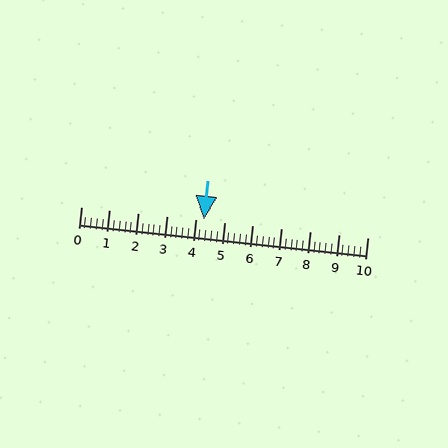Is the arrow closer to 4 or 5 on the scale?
The arrow is closer to 4.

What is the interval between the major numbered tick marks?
The major tick marks are spaced 1 units apart.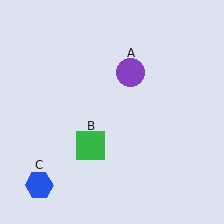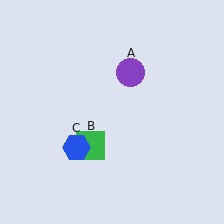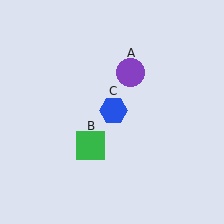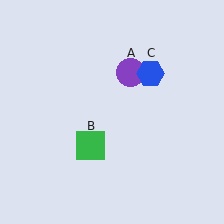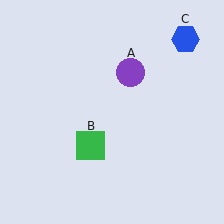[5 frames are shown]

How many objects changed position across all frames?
1 object changed position: blue hexagon (object C).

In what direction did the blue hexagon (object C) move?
The blue hexagon (object C) moved up and to the right.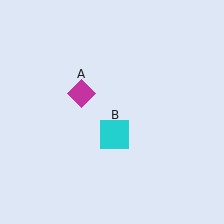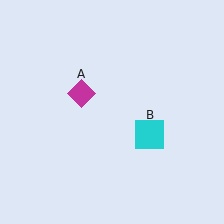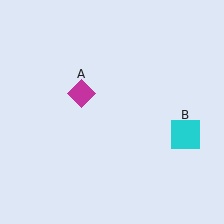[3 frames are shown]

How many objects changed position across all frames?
1 object changed position: cyan square (object B).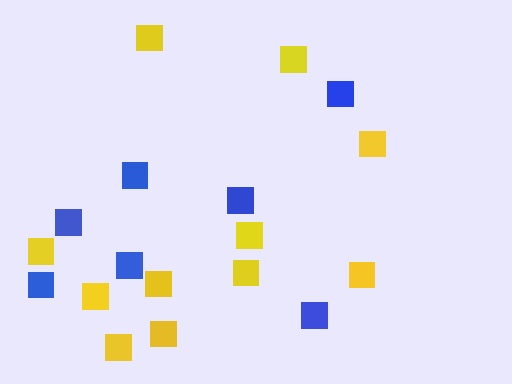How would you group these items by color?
There are 2 groups: one group of blue squares (7) and one group of yellow squares (11).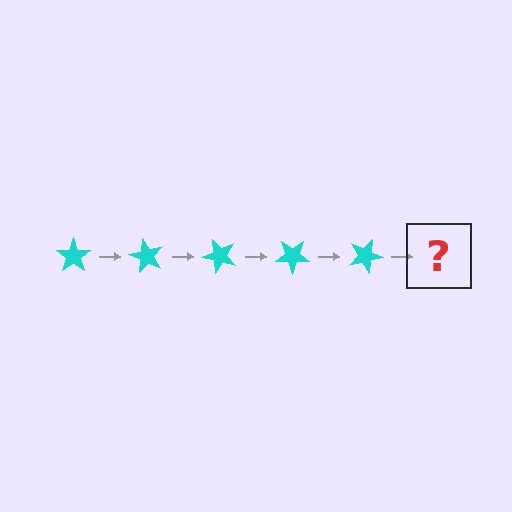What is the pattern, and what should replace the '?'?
The pattern is that the star rotates 60 degrees each step. The '?' should be a cyan star rotated 300 degrees.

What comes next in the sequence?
The next element should be a cyan star rotated 300 degrees.